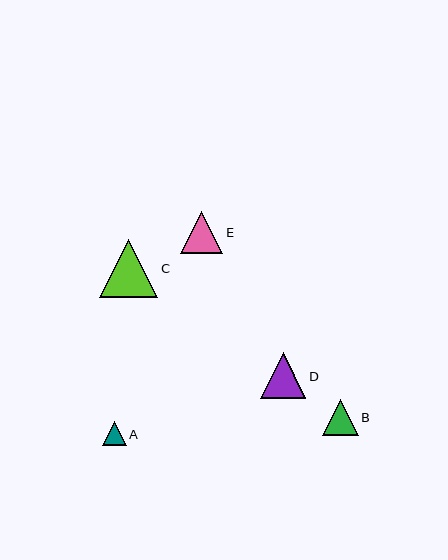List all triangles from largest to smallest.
From largest to smallest: C, D, E, B, A.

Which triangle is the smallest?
Triangle A is the smallest with a size of approximately 24 pixels.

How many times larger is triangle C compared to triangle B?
Triangle C is approximately 1.6 times the size of triangle B.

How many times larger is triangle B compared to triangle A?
Triangle B is approximately 1.5 times the size of triangle A.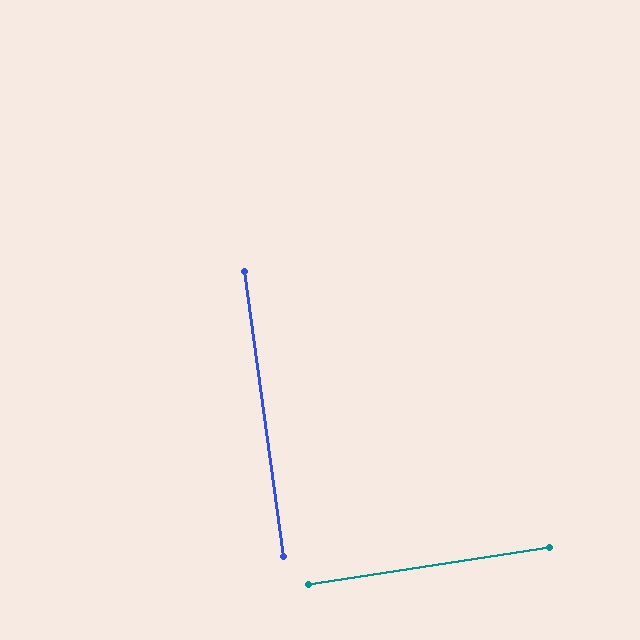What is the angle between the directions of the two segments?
Approximately 89 degrees.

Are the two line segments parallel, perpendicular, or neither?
Perpendicular — they meet at approximately 89°.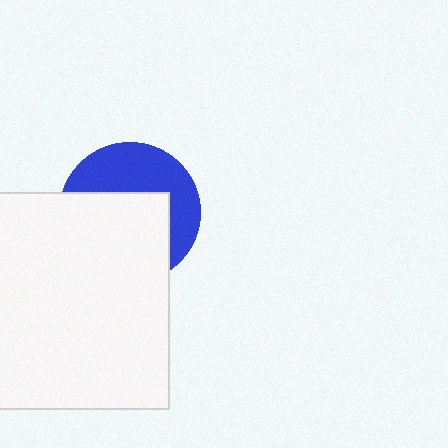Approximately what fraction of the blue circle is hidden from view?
Roughly 56% of the blue circle is hidden behind the white square.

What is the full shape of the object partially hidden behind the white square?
The partially hidden object is a blue circle.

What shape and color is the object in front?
The object in front is a white square.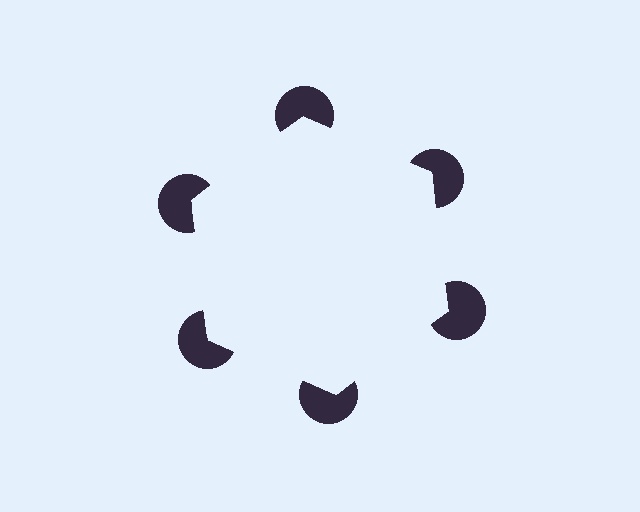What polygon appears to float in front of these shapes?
An illusory hexagon — its edges are inferred from the aligned wedge cuts in the pac-man discs, not physically drawn.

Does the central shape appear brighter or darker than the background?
It typically appears slightly brighter than the background, even though no actual brightness change is drawn.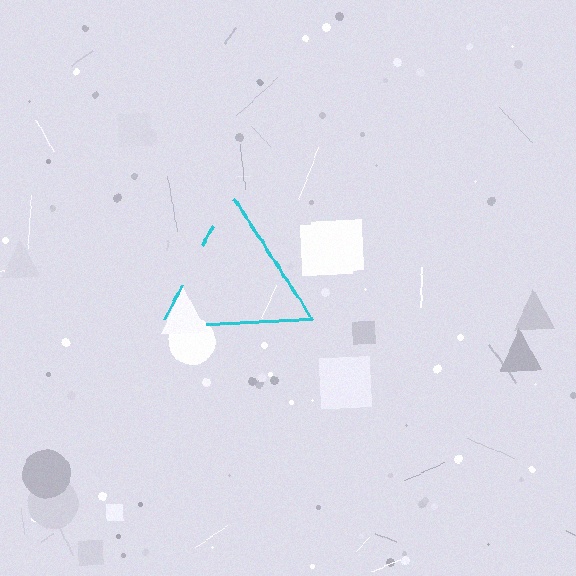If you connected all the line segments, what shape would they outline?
They would outline a triangle.